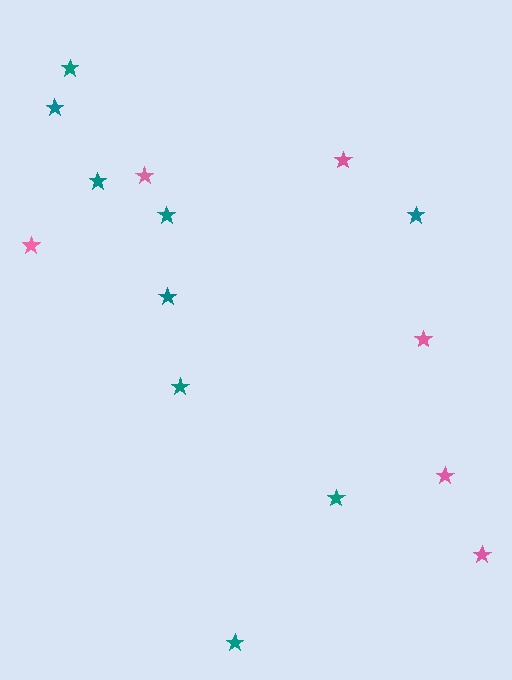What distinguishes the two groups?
There are 2 groups: one group of pink stars (6) and one group of teal stars (9).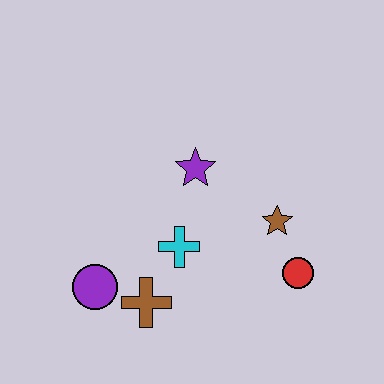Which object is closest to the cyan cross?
The brown cross is closest to the cyan cross.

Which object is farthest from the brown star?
The purple circle is farthest from the brown star.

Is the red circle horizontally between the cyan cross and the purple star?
No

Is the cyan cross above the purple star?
No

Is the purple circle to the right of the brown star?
No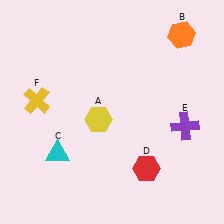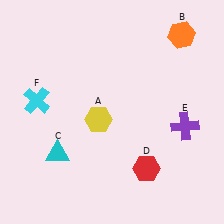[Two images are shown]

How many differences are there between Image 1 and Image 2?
There is 1 difference between the two images.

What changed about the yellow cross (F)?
In Image 1, F is yellow. In Image 2, it changed to cyan.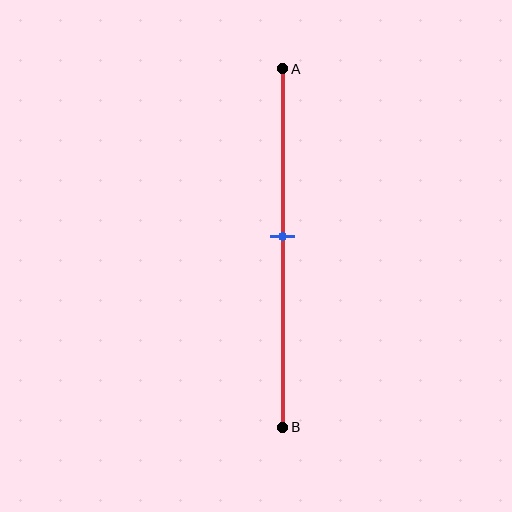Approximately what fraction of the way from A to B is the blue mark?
The blue mark is approximately 45% of the way from A to B.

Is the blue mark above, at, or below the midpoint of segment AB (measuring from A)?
The blue mark is above the midpoint of segment AB.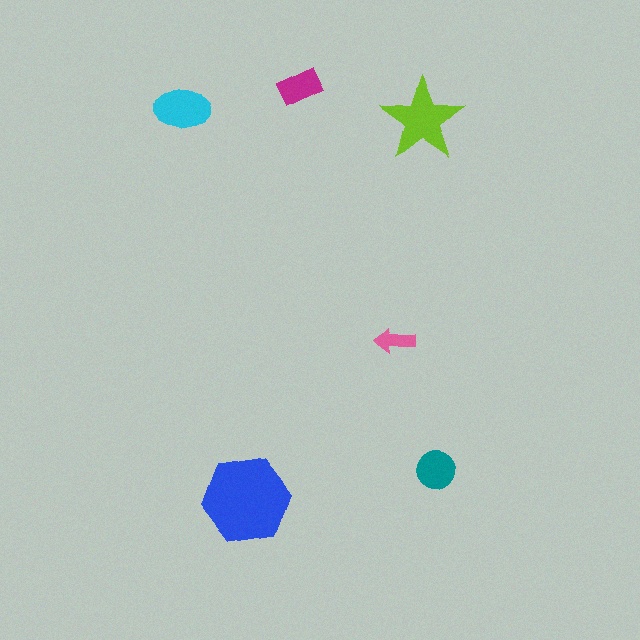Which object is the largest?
The blue hexagon.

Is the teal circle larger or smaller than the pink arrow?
Larger.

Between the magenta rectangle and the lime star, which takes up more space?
The lime star.